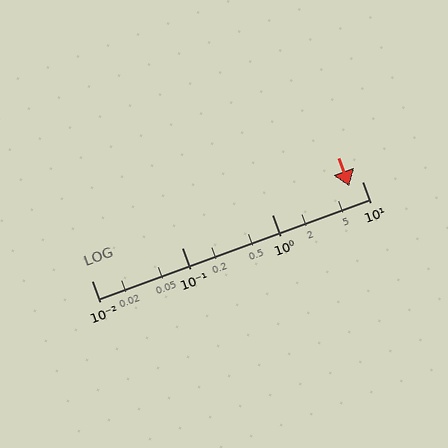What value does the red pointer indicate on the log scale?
The pointer indicates approximately 7.2.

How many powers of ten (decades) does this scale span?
The scale spans 3 decades, from 0.01 to 10.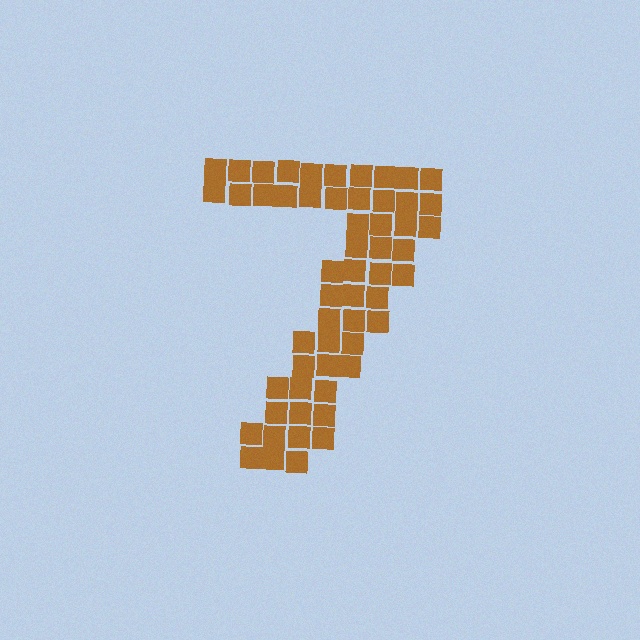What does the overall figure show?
The overall figure shows the digit 7.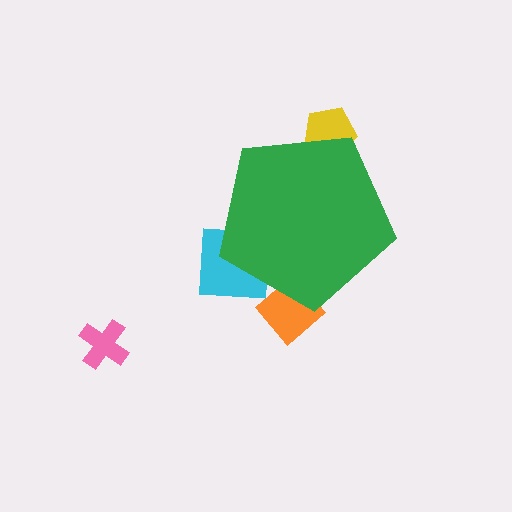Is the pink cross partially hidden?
No, the pink cross is fully visible.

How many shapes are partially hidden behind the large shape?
3 shapes are partially hidden.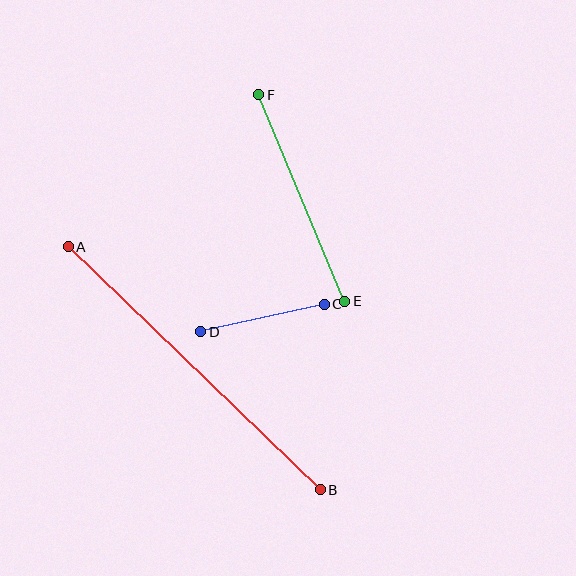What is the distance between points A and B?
The distance is approximately 350 pixels.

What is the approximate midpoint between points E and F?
The midpoint is at approximately (302, 198) pixels.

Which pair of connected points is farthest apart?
Points A and B are farthest apart.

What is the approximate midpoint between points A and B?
The midpoint is at approximately (194, 368) pixels.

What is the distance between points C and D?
The distance is approximately 126 pixels.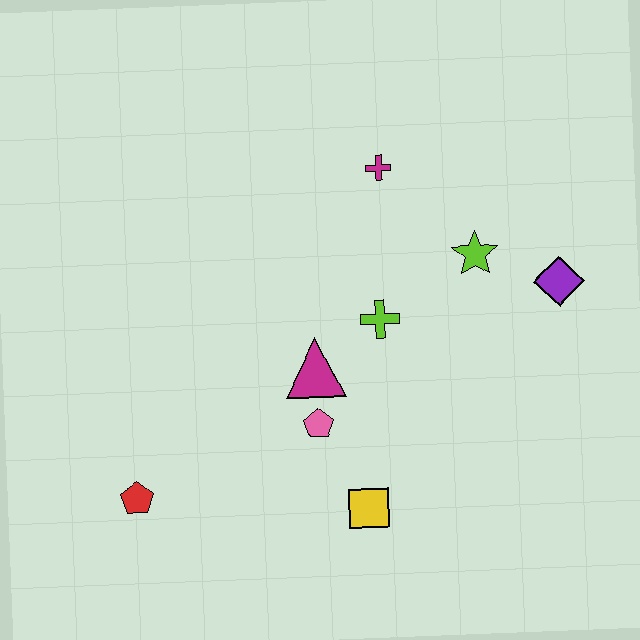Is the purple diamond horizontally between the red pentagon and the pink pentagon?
No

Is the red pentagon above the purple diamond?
No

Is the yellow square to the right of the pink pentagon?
Yes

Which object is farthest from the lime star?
The red pentagon is farthest from the lime star.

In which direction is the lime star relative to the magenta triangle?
The lime star is to the right of the magenta triangle.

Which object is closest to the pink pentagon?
The magenta triangle is closest to the pink pentagon.